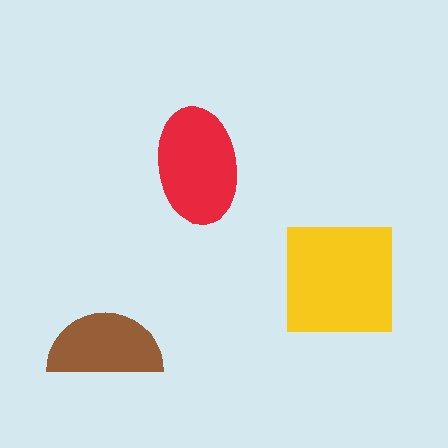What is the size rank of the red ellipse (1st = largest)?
2nd.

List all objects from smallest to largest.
The brown semicircle, the red ellipse, the yellow square.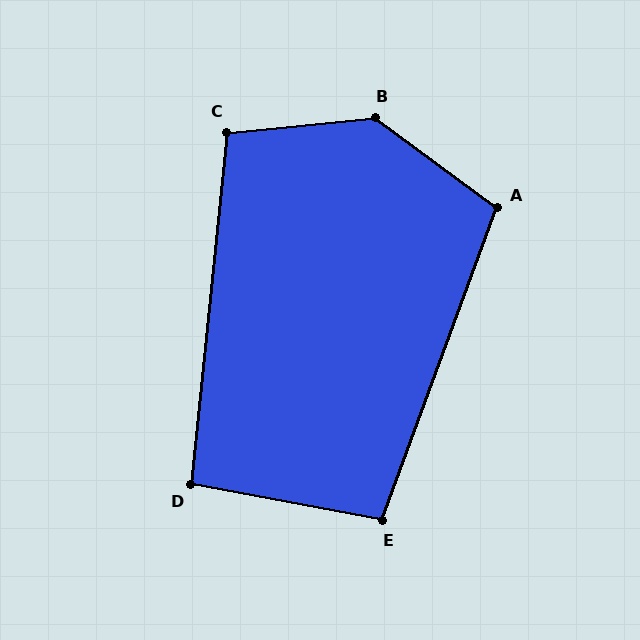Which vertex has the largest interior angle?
B, at approximately 138 degrees.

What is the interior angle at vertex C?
Approximately 101 degrees (obtuse).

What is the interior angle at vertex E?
Approximately 100 degrees (obtuse).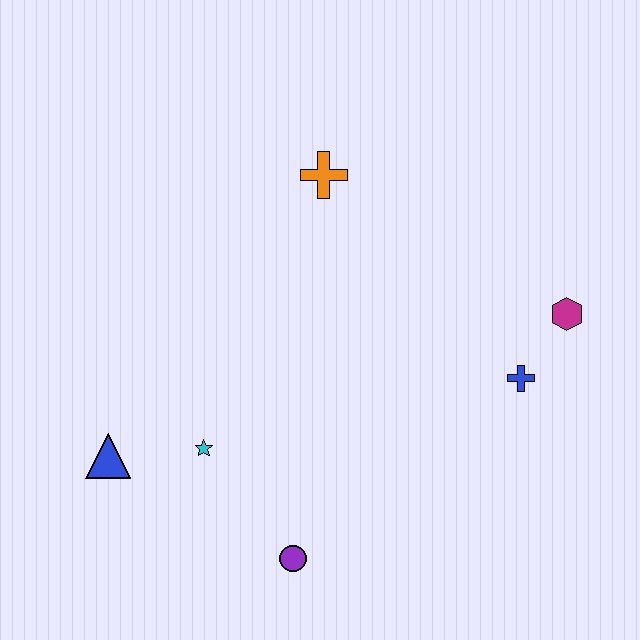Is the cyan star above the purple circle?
Yes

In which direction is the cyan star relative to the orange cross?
The cyan star is below the orange cross.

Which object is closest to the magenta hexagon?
The blue cross is closest to the magenta hexagon.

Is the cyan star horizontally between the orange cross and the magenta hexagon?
No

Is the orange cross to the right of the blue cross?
No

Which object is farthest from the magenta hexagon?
The blue triangle is farthest from the magenta hexagon.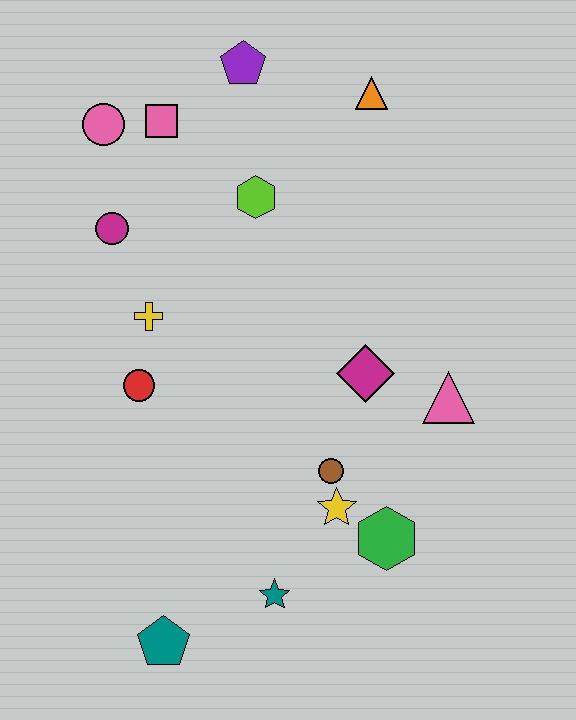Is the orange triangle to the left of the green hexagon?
Yes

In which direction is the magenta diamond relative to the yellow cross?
The magenta diamond is to the right of the yellow cross.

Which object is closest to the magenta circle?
The yellow cross is closest to the magenta circle.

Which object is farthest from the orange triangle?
The teal pentagon is farthest from the orange triangle.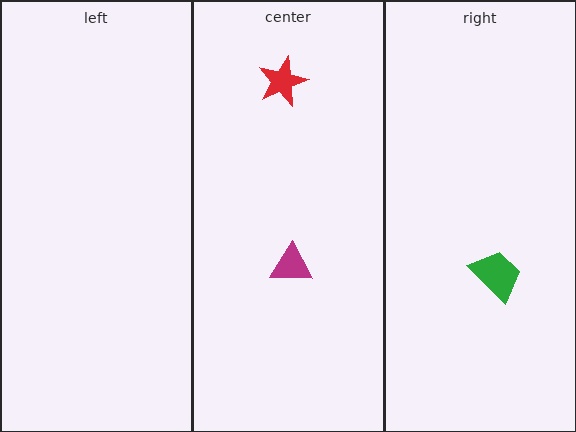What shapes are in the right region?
The green trapezoid.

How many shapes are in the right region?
1.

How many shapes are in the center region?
2.